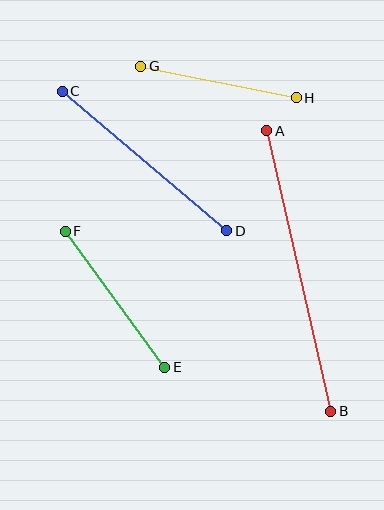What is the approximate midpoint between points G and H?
The midpoint is at approximately (219, 82) pixels.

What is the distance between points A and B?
The distance is approximately 288 pixels.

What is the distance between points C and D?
The distance is approximately 216 pixels.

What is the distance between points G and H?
The distance is approximately 159 pixels.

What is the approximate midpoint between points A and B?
The midpoint is at approximately (299, 271) pixels.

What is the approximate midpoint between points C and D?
The midpoint is at approximately (144, 161) pixels.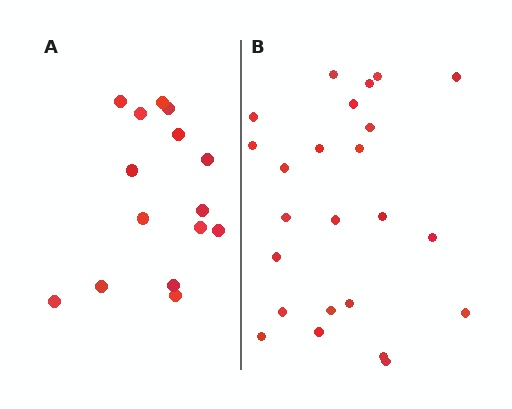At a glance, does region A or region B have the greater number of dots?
Region B (the right region) has more dots.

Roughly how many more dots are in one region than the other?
Region B has roughly 8 or so more dots than region A.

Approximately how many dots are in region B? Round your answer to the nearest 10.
About 20 dots. (The exact count is 24, which rounds to 20.)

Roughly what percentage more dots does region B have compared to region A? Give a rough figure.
About 60% more.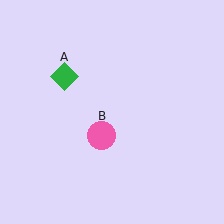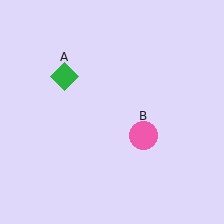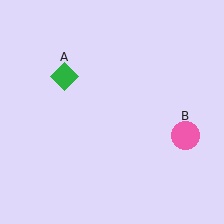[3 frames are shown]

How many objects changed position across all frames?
1 object changed position: pink circle (object B).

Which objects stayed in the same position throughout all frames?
Green diamond (object A) remained stationary.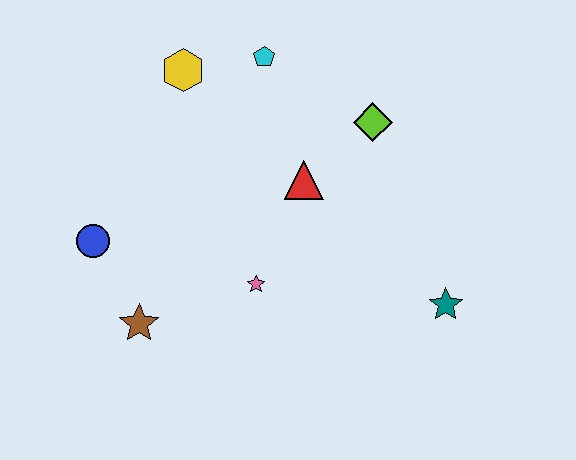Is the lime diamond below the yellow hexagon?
Yes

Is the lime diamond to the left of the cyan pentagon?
No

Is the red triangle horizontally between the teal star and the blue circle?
Yes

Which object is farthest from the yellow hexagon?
The teal star is farthest from the yellow hexagon.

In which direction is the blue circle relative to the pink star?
The blue circle is to the left of the pink star.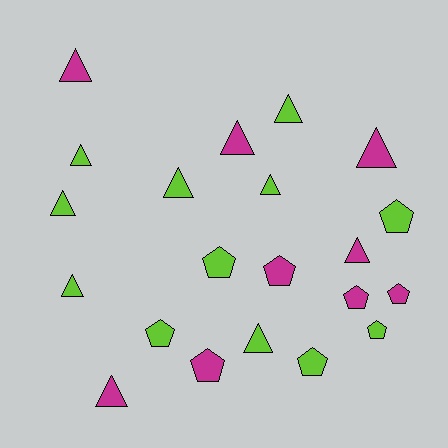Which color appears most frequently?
Lime, with 12 objects.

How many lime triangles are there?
There are 7 lime triangles.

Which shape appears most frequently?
Triangle, with 12 objects.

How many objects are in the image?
There are 21 objects.